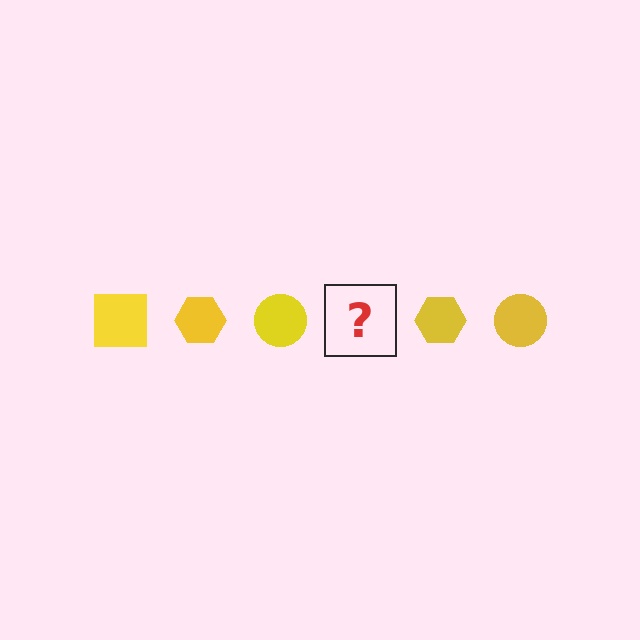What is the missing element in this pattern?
The missing element is a yellow square.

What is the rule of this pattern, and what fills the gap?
The rule is that the pattern cycles through square, hexagon, circle shapes in yellow. The gap should be filled with a yellow square.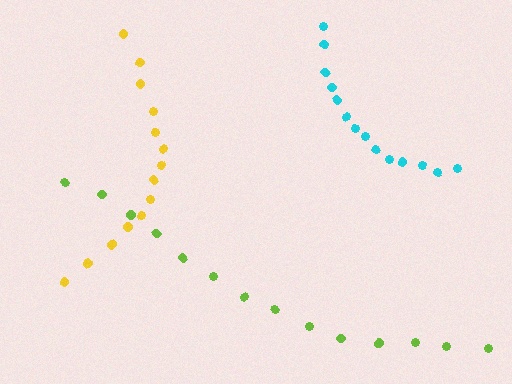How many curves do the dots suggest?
There are 3 distinct paths.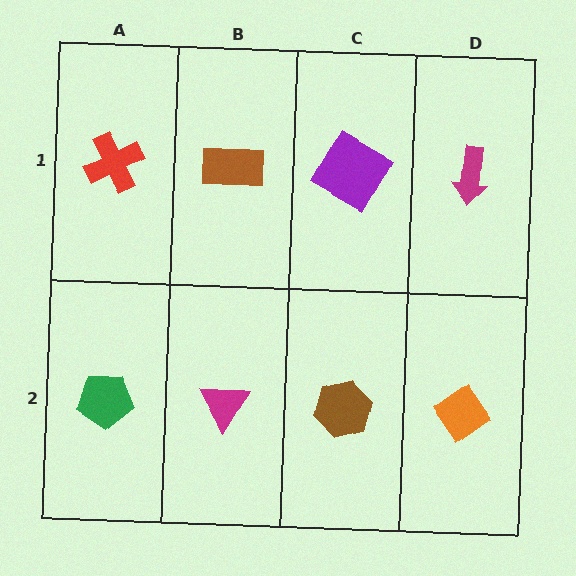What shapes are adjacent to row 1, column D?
An orange diamond (row 2, column D), a purple square (row 1, column C).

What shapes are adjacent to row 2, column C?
A purple square (row 1, column C), a magenta triangle (row 2, column B), an orange diamond (row 2, column D).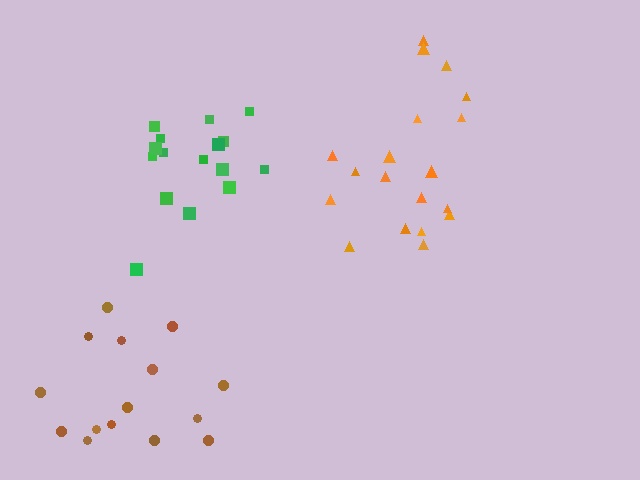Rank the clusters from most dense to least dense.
green, orange, brown.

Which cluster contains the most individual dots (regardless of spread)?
Orange (19).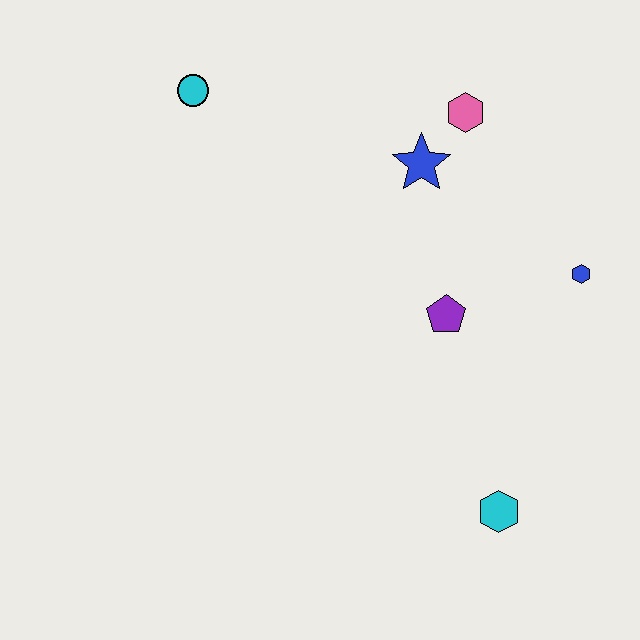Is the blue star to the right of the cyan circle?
Yes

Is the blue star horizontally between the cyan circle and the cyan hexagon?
Yes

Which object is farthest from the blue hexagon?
The cyan circle is farthest from the blue hexagon.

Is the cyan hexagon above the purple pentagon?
No